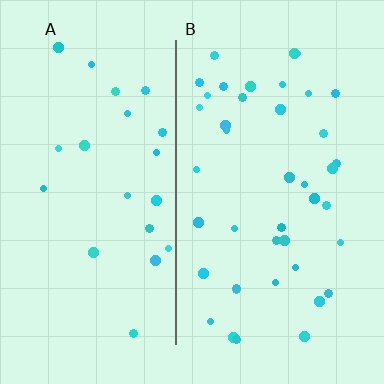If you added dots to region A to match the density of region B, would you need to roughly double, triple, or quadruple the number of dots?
Approximately double.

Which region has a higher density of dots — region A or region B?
B (the right).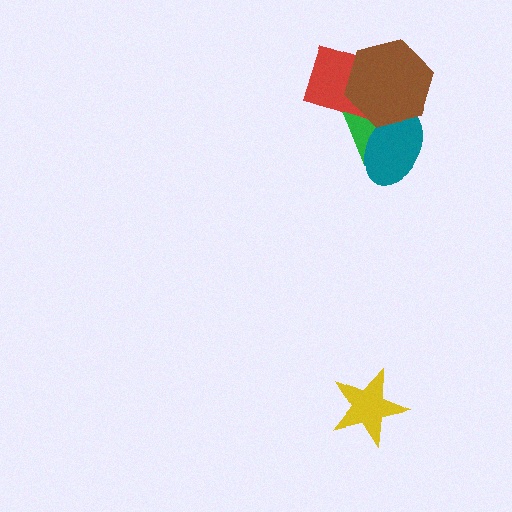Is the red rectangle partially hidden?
Yes, it is partially covered by another shape.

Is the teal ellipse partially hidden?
Yes, it is partially covered by another shape.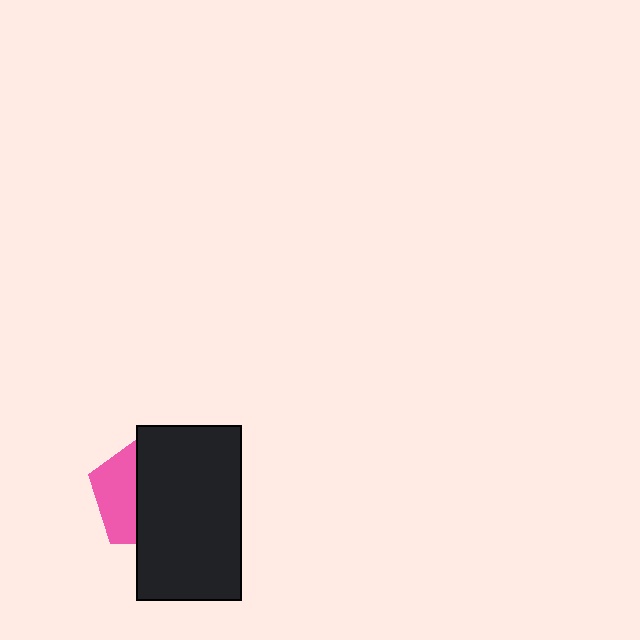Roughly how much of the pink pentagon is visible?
A small part of it is visible (roughly 36%).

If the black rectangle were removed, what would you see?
You would see the complete pink pentagon.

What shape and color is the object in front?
The object in front is a black rectangle.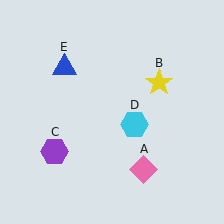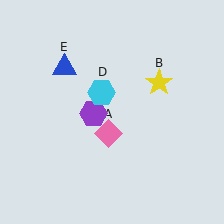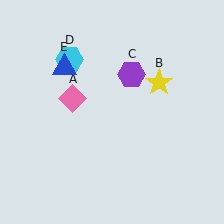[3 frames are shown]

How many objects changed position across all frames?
3 objects changed position: pink diamond (object A), purple hexagon (object C), cyan hexagon (object D).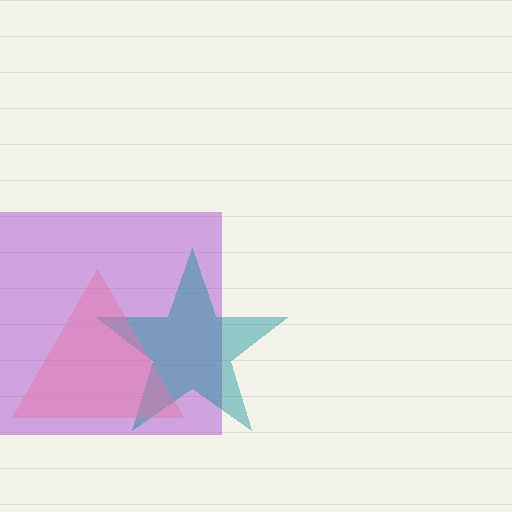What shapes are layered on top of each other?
The layered shapes are: a purple square, a teal star, a pink triangle.